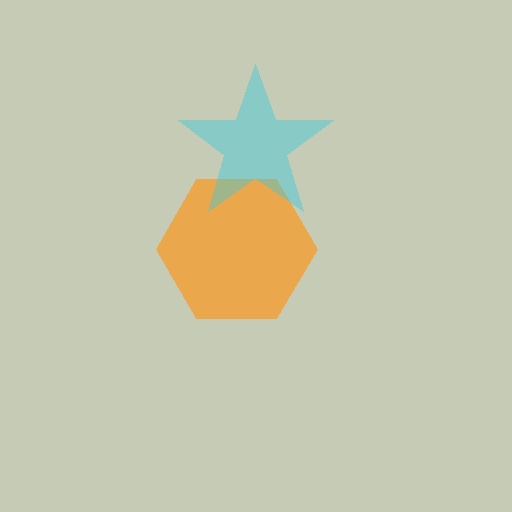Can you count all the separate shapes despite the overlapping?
Yes, there are 2 separate shapes.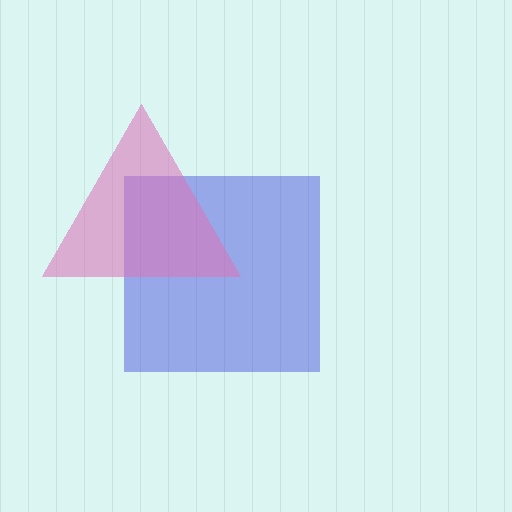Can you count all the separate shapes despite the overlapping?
Yes, there are 2 separate shapes.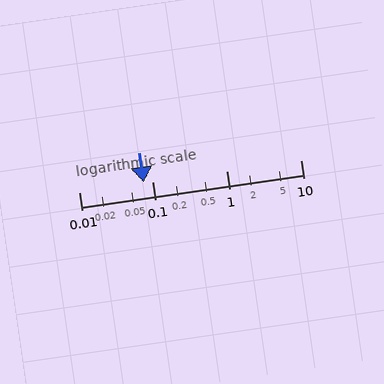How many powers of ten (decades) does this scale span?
The scale spans 3 decades, from 0.01 to 10.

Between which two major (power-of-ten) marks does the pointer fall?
The pointer is between 0.01 and 0.1.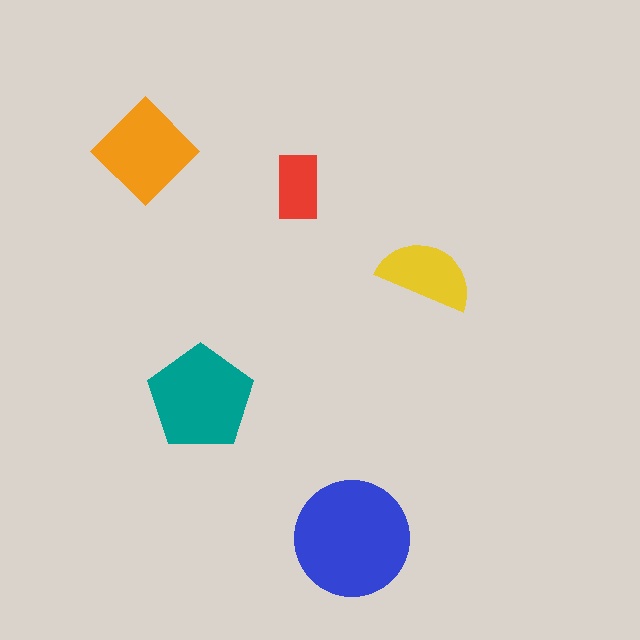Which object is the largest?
The blue circle.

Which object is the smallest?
The red rectangle.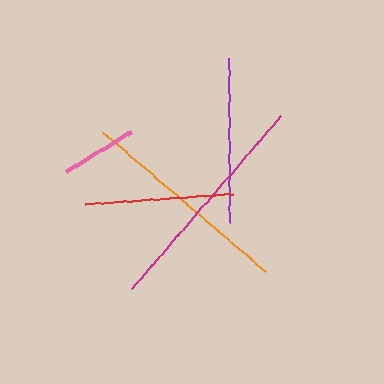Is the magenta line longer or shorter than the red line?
The magenta line is longer than the red line.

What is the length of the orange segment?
The orange segment is approximately 214 pixels long.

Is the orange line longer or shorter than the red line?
The orange line is longer than the red line.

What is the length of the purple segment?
The purple segment is approximately 164 pixels long.